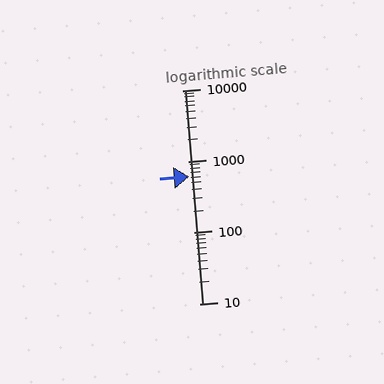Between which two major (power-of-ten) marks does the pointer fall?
The pointer is between 100 and 1000.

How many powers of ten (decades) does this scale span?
The scale spans 3 decades, from 10 to 10000.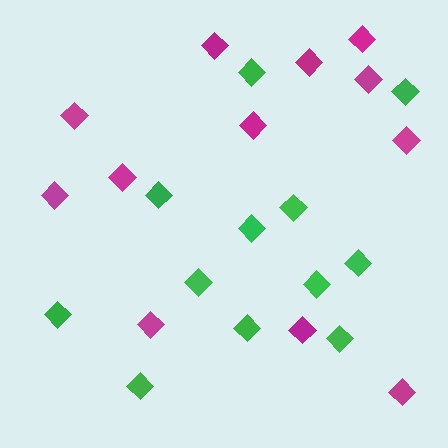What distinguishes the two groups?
There are 2 groups: one group of green diamonds (12) and one group of magenta diamonds (12).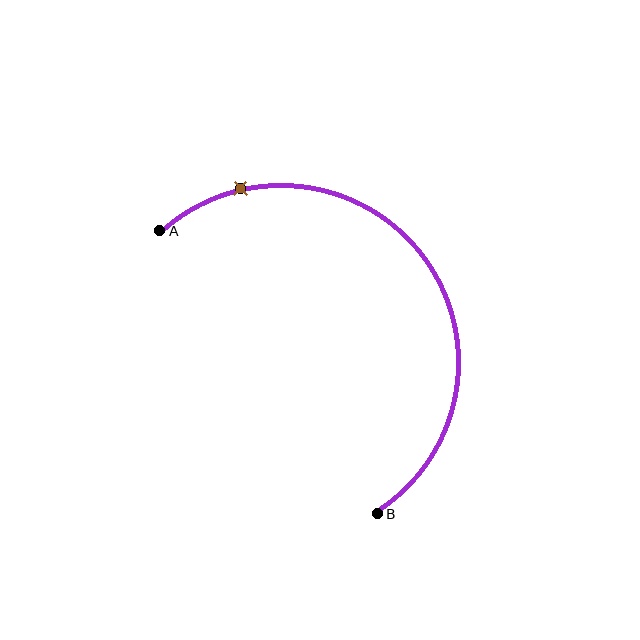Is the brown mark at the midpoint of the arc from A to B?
No. The brown mark lies on the arc but is closer to endpoint A. The arc midpoint would be at the point on the curve equidistant along the arc from both A and B.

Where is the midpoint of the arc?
The arc midpoint is the point on the curve farthest from the straight line joining A and B. It sits above and to the right of that line.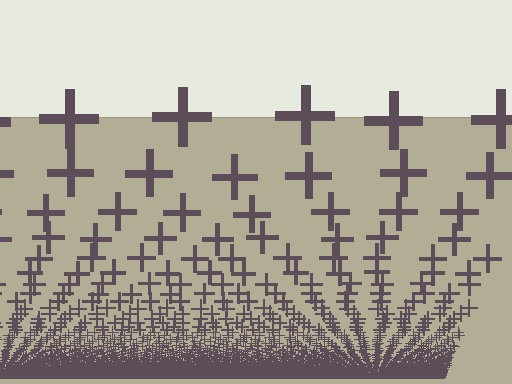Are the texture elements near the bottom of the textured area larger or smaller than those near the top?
Smaller. The gradient is inverted — elements near the bottom are smaller and denser.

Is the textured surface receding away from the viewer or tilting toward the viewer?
The surface appears to tilt toward the viewer. Texture elements get larger and sparser toward the top.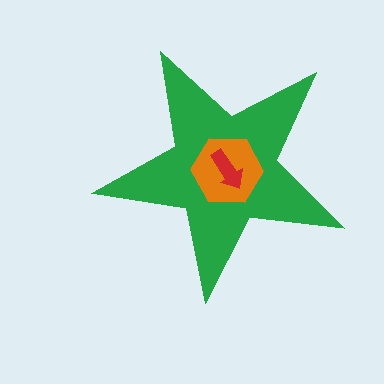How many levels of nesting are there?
3.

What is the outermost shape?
The green star.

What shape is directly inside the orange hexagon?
The red arrow.